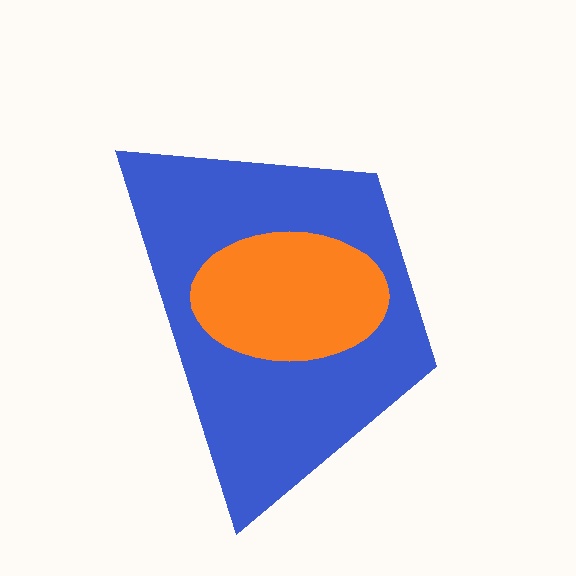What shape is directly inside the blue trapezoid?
The orange ellipse.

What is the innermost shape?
The orange ellipse.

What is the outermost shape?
The blue trapezoid.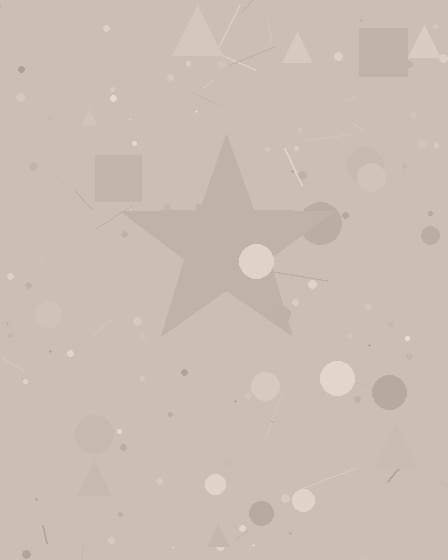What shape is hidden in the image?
A star is hidden in the image.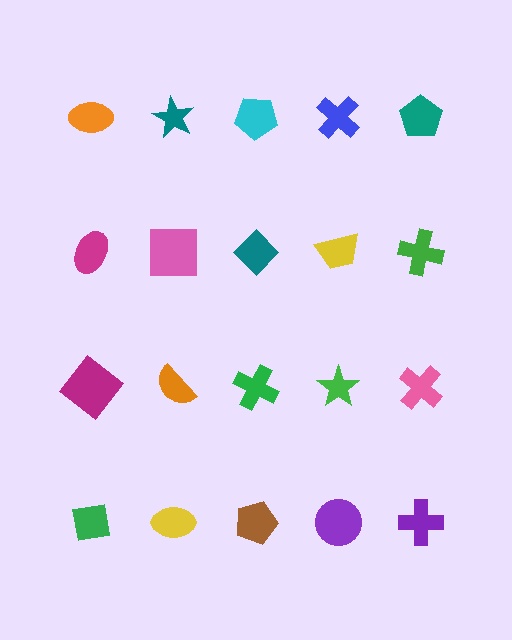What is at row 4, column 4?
A purple circle.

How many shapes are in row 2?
5 shapes.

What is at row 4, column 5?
A purple cross.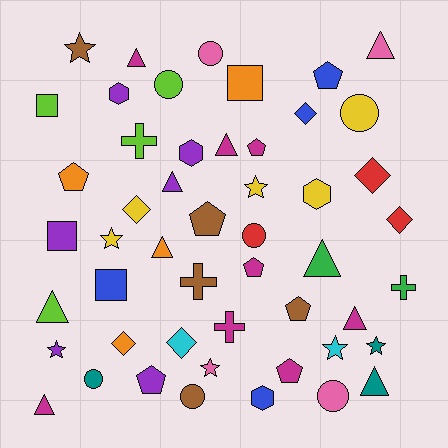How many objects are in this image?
There are 50 objects.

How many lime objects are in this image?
There are 4 lime objects.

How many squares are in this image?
There are 4 squares.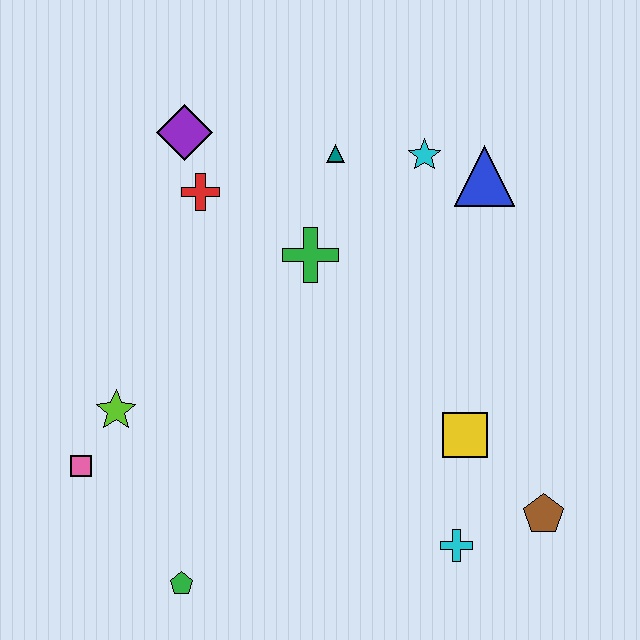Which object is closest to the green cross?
The teal triangle is closest to the green cross.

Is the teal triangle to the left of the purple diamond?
No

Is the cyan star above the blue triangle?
Yes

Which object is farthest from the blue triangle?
The green pentagon is farthest from the blue triangle.